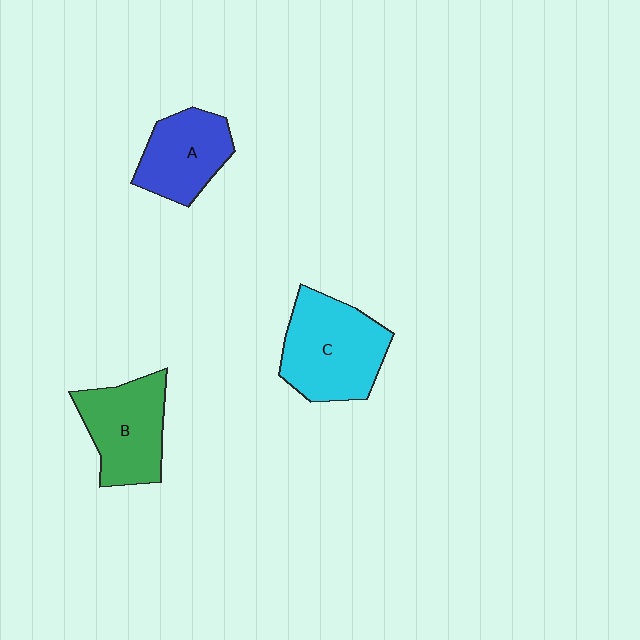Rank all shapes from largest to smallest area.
From largest to smallest: C (cyan), B (green), A (blue).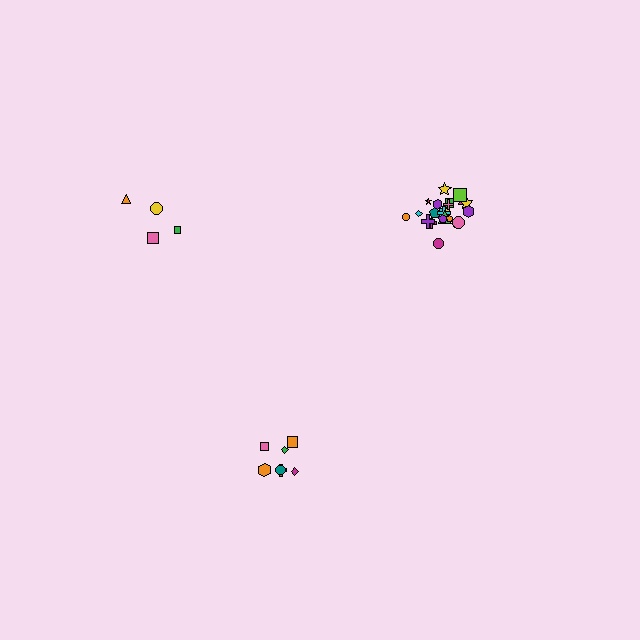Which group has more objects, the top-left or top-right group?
The top-right group.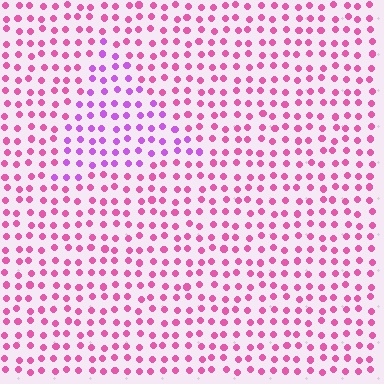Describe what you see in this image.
The image is filled with small pink elements in a uniform arrangement. A triangle-shaped region is visible where the elements are tinted to a slightly different hue, forming a subtle color boundary.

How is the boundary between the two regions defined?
The boundary is defined purely by a slight shift in hue (about 37 degrees). Spacing, size, and orientation are identical on both sides.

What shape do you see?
I see a triangle.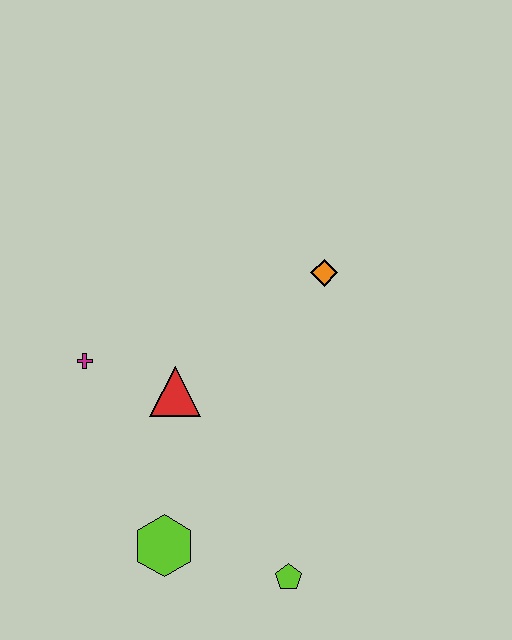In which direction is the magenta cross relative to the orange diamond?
The magenta cross is to the left of the orange diamond.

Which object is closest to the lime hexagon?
The lime pentagon is closest to the lime hexagon.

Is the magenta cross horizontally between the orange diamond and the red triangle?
No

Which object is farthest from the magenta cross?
The lime pentagon is farthest from the magenta cross.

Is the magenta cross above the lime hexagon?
Yes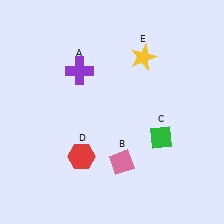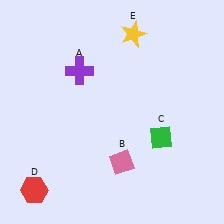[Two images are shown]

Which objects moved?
The objects that moved are: the red hexagon (D), the yellow star (E).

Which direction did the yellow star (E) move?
The yellow star (E) moved up.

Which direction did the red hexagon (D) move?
The red hexagon (D) moved left.